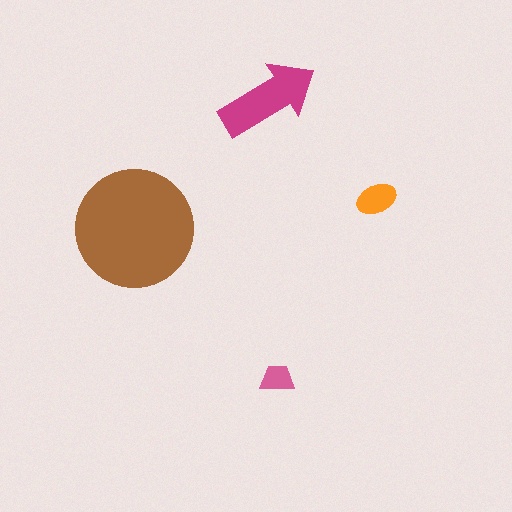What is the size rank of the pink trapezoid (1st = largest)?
4th.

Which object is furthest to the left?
The brown circle is leftmost.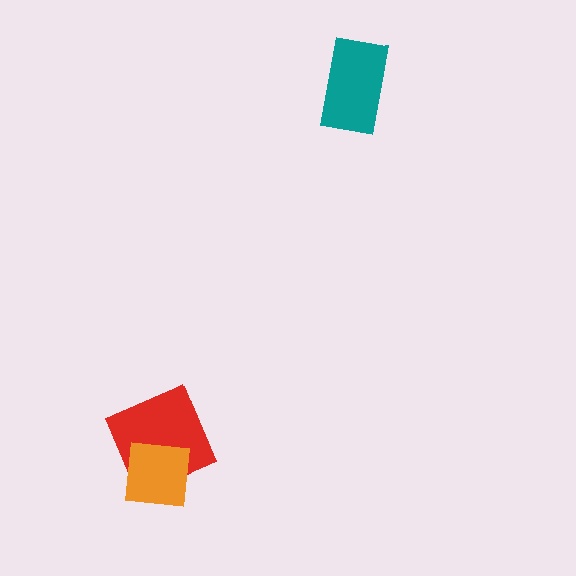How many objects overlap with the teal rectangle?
0 objects overlap with the teal rectangle.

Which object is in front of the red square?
The orange square is in front of the red square.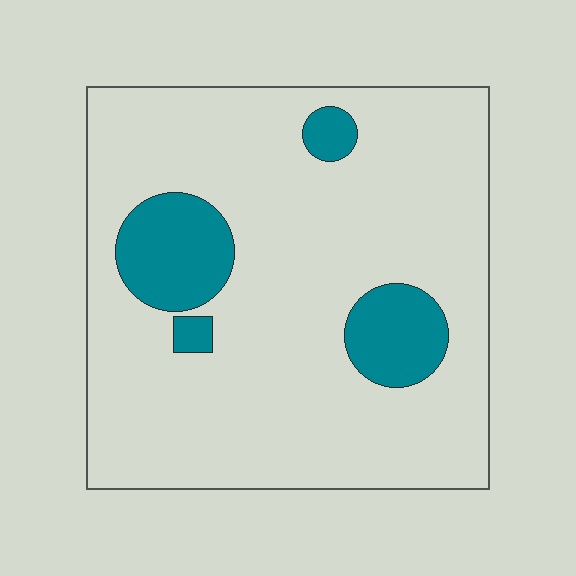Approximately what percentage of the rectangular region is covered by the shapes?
Approximately 15%.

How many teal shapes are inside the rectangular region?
4.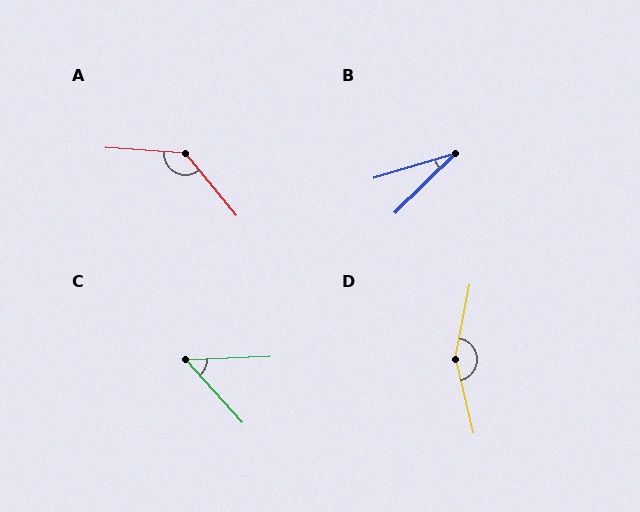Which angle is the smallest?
B, at approximately 27 degrees.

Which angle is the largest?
D, at approximately 155 degrees.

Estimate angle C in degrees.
Approximately 50 degrees.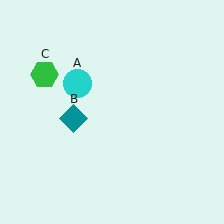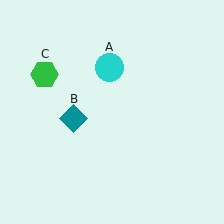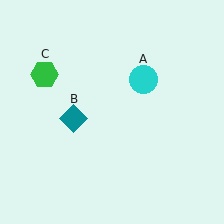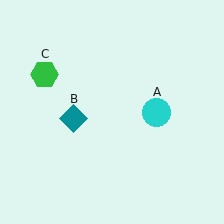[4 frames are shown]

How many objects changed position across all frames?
1 object changed position: cyan circle (object A).